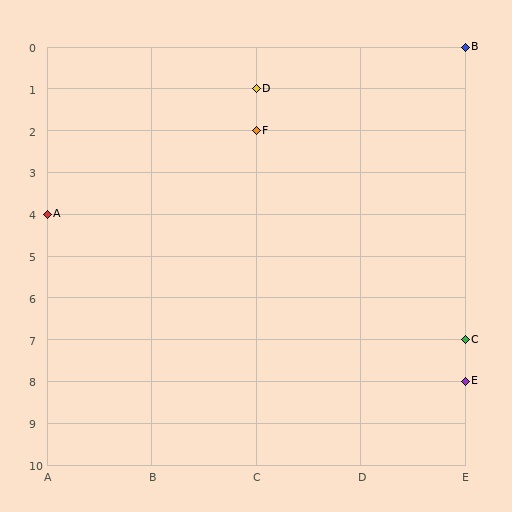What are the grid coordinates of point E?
Point E is at grid coordinates (E, 8).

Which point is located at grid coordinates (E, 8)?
Point E is at (E, 8).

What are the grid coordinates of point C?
Point C is at grid coordinates (E, 7).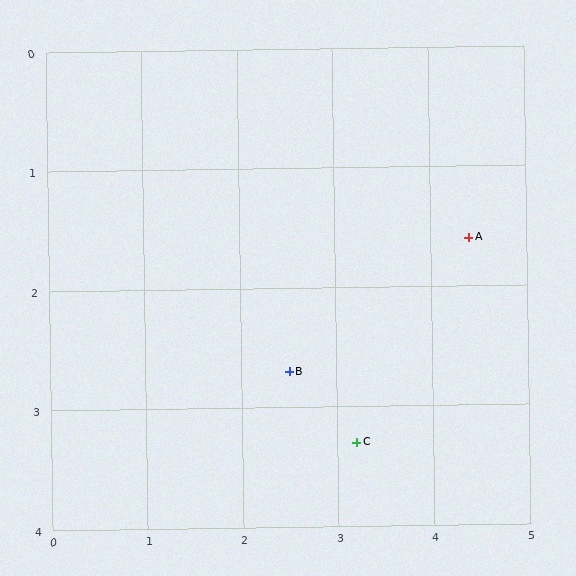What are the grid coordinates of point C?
Point C is at approximately (3.2, 3.3).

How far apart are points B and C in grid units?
Points B and C are about 0.9 grid units apart.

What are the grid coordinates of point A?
Point A is at approximately (4.4, 1.6).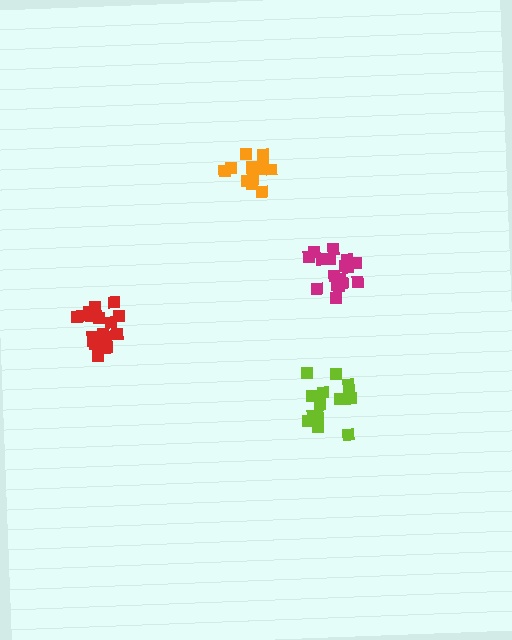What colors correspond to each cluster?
The clusters are colored: red, orange, magenta, lime.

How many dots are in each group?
Group 1: 17 dots, Group 2: 12 dots, Group 3: 17 dots, Group 4: 14 dots (60 total).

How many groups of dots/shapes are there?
There are 4 groups.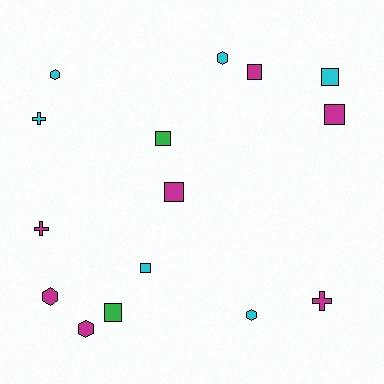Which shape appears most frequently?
Square, with 7 objects.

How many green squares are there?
There are 2 green squares.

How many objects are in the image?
There are 15 objects.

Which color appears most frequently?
Magenta, with 7 objects.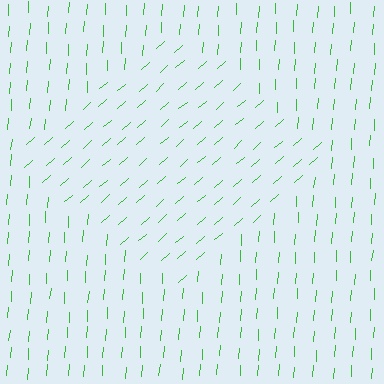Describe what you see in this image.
The image is filled with small green line segments. A diamond region in the image has lines oriented differently from the surrounding lines, creating a visible texture boundary.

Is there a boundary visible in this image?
Yes, there is a texture boundary formed by a change in line orientation.